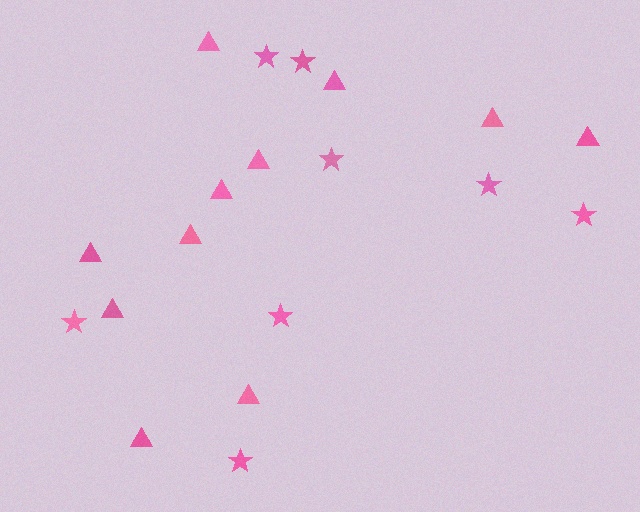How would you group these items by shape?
There are 2 groups: one group of stars (8) and one group of triangles (11).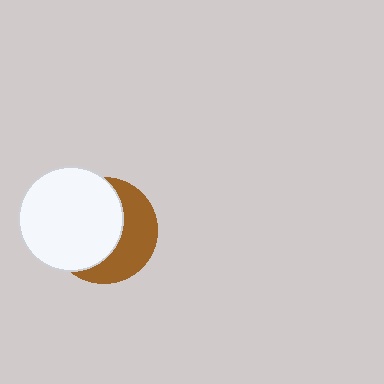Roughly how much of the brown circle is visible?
A small part of it is visible (roughly 42%).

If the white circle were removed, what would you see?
You would see the complete brown circle.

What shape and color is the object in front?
The object in front is a white circle.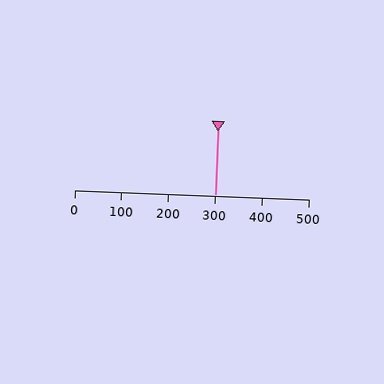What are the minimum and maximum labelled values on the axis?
The axis runs from 0 to 500.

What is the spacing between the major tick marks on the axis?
The major ticks are spaced 100 apart.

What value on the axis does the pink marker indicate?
The marker indicates approximately 300.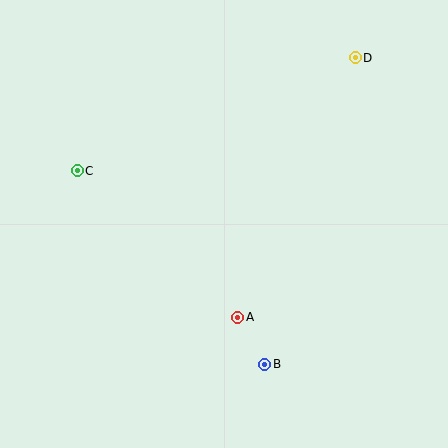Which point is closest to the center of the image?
Point A at (238, 317) is closest to the center.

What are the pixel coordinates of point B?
Point B is at (265, 364).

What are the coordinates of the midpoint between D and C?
The midpoint between D and C is at (216, 114).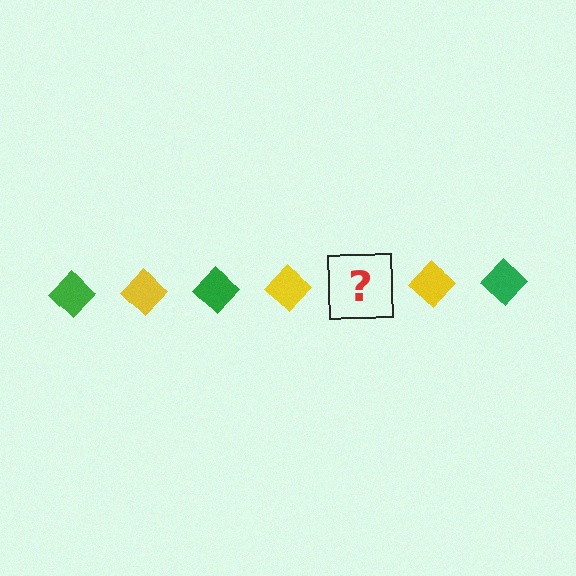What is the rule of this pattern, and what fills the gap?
The rule is that the pattern cycles through green, yellow diamonds. The gap should be filled with a green diamond.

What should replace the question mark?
The question mark should be replaced with a green diamond.